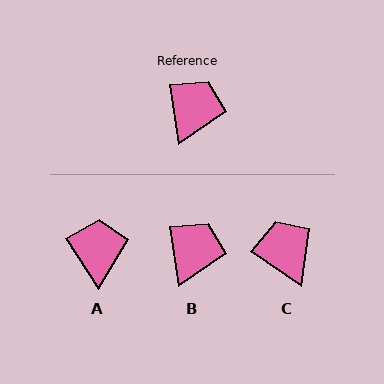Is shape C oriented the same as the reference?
No, it is off by about 47 degrees.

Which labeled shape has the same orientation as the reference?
B.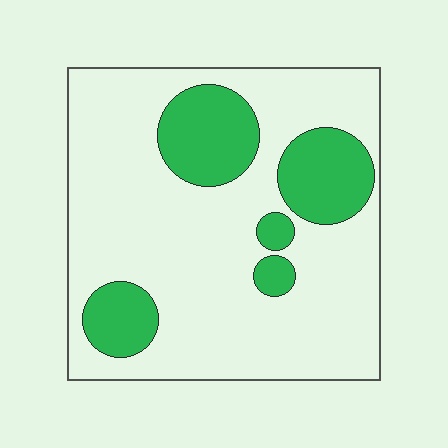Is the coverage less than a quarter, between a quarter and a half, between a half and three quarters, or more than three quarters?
Less than a quarter.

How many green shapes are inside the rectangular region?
5.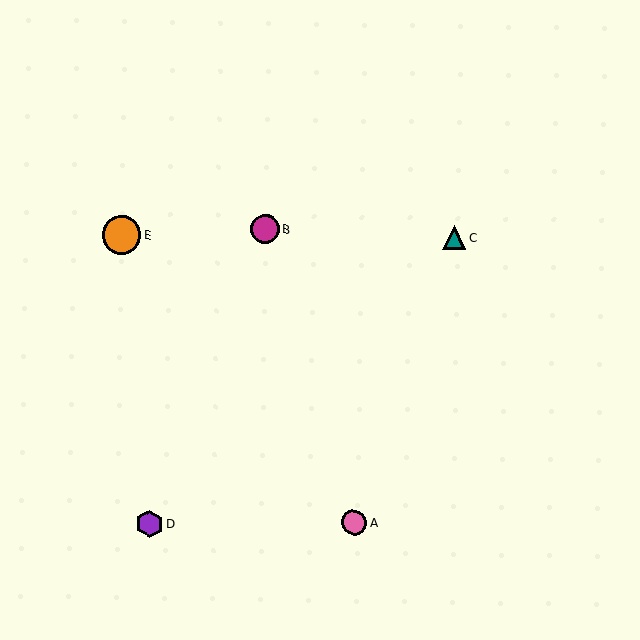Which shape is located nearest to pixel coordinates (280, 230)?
The magenta circle (labeled B) at (265, 229) is nearest to that location.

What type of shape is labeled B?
Shape B is a magenta circle.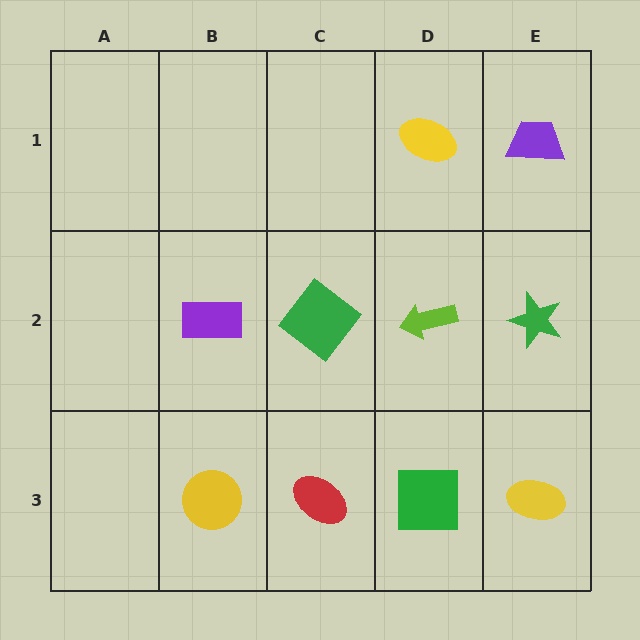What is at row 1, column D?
A yellow ellipse.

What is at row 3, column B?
A yellow circle.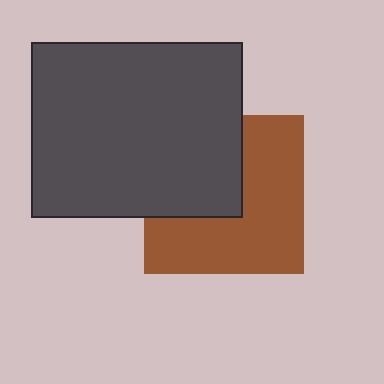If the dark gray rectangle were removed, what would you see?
You would see the complete brown square.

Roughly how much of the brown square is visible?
About half of it is visible (roughly 60%).